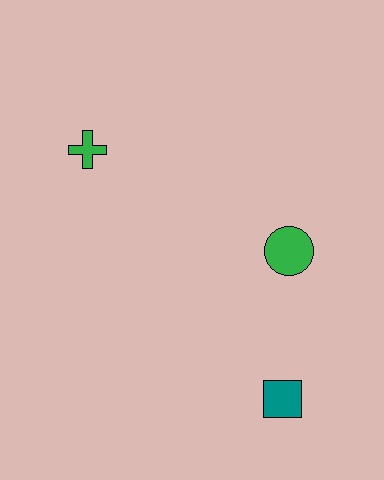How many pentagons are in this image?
There are no pentagons.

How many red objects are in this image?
There are no red objects.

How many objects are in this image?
There are 3 objects.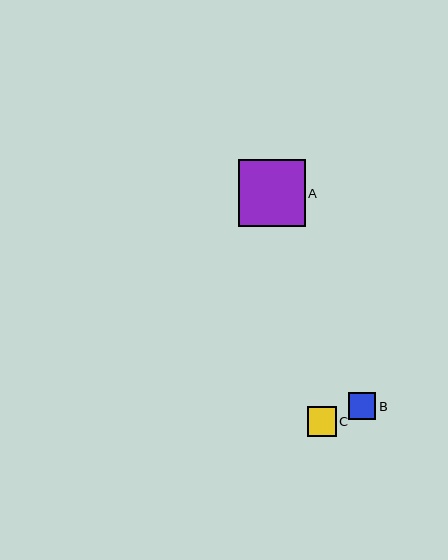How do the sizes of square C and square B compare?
Square C and square B are approximately the same size.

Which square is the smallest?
Square B is the smallest with a size of approximately 27 pixels.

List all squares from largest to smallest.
From largest to smallest: A, C, B.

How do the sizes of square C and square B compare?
Square C and square B are approximately the same size.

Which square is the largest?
Square A is the largest with a size of approximately 67 pixels.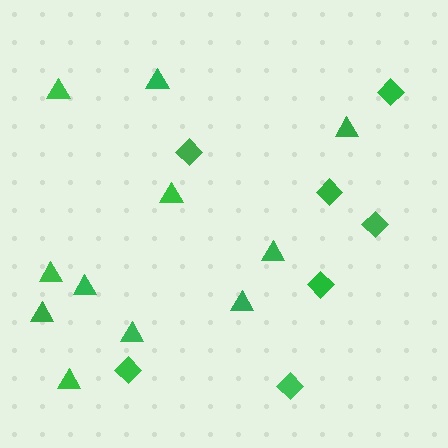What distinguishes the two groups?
There are 2 groups: one group of triangles (11) and one group of diamonds (7).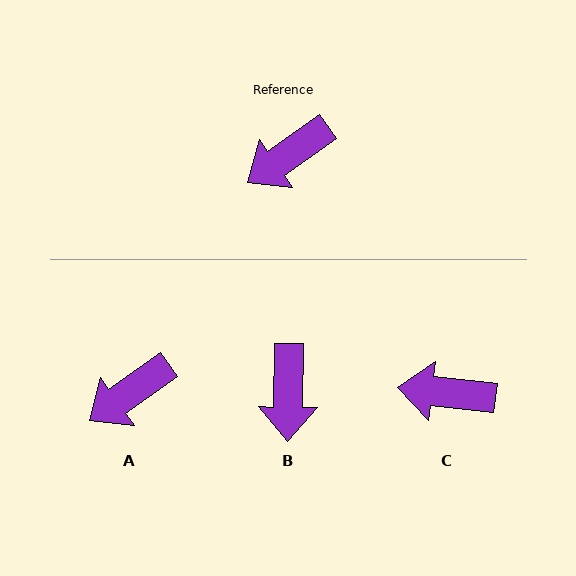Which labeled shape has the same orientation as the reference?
A.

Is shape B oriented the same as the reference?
No, it is off by about 54 degrees.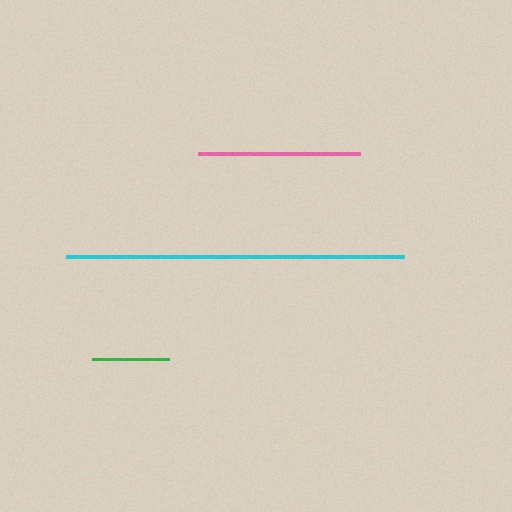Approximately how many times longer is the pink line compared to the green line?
The pink line is approximately 2.1 times the length of the green line.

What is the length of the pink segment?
The pink segment is approximately 162 pixels long.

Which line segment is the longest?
The cyan line is the longest at approximately 338 pixels.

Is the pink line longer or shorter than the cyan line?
The cyan line is longer than the pink line.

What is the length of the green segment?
The green segment is approximately 77 pixels long.